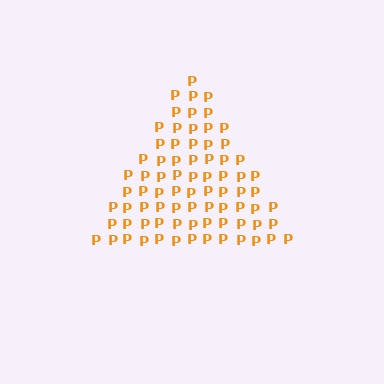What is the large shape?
The large shape is a triangle.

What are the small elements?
The small elements are letter P's.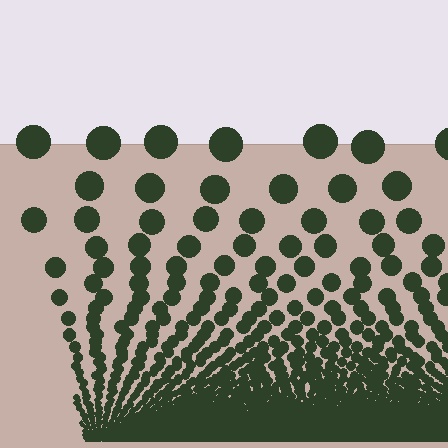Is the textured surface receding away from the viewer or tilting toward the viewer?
The surface appears to tilt toward the viewer. Texture elements get larger and sparser toward the top.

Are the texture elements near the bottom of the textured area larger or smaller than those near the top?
Smaller. The gradient is inverted — elements near the bottom are smaller and denser.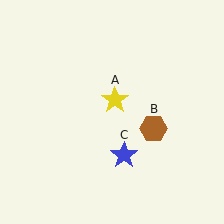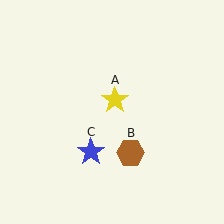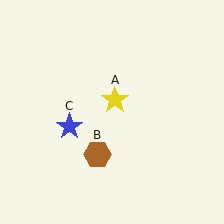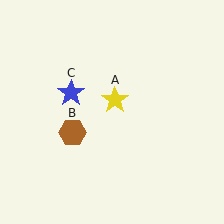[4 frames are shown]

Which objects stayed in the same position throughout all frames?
Yellow star (object A) remained stationary.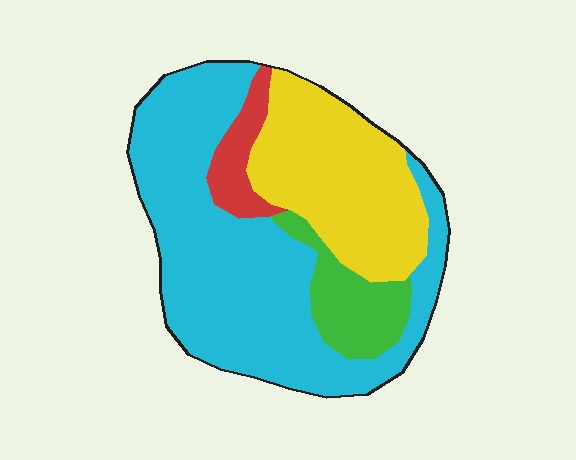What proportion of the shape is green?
Green takes up less than a quarter of the shape.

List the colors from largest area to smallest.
From largest to smallest: cyan, yellow, green, red.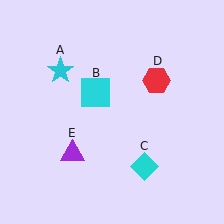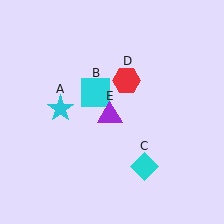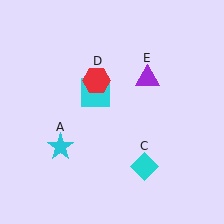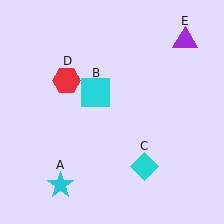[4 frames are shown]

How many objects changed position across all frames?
3 objects changed position: cyan star (object A), red hexagon (object D), purple triangle (object E).